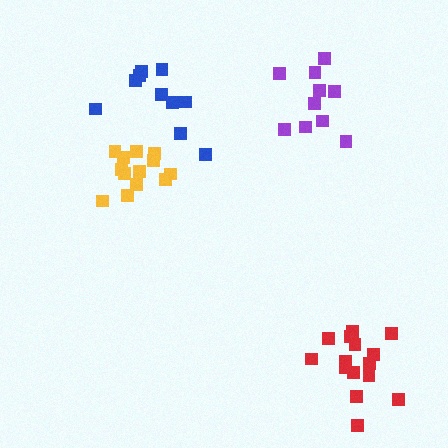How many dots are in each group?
Group 1: 13 dots, Group 2: 10 dots, Group 3: 10 dots, Group 4: 15 dots (48 total).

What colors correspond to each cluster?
The clusters are colored: yellow, purple, blue, red.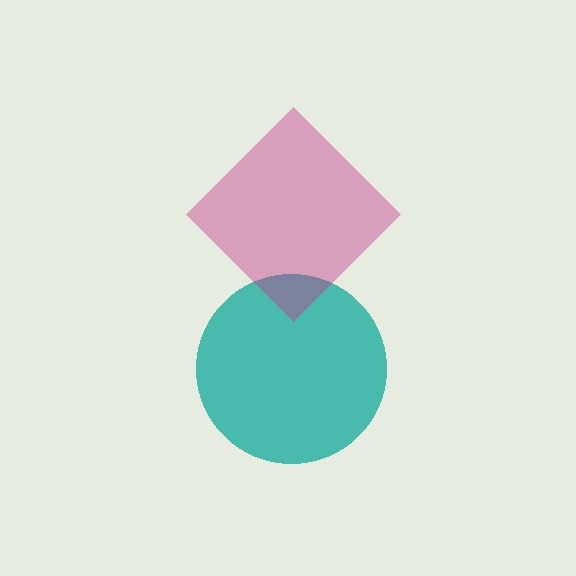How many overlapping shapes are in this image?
There are 2 overlapping shapes in the image.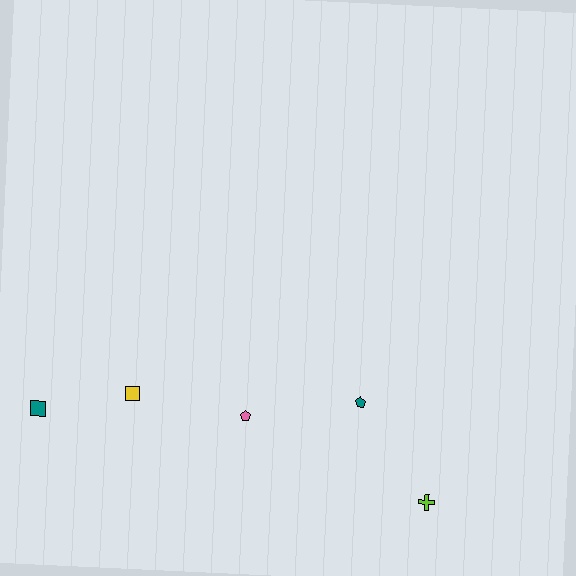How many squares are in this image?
There are 2 squares.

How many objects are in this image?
There are 5 objects.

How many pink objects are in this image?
There is 1 pink object.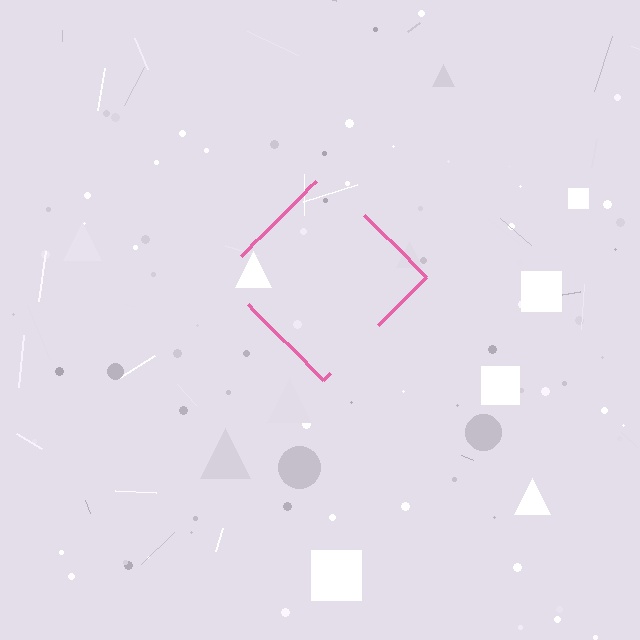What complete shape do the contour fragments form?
The contour fragments form a diamond.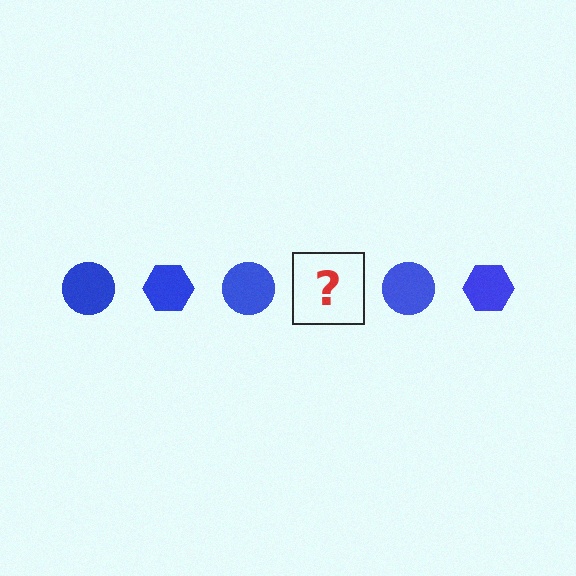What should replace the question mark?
The question mark should be replaced with a blue hexagon.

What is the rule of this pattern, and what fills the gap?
The rule is that the pattern cycles through circle, hexagon shapes in blue. The gap should be filled with a blue hexagon.